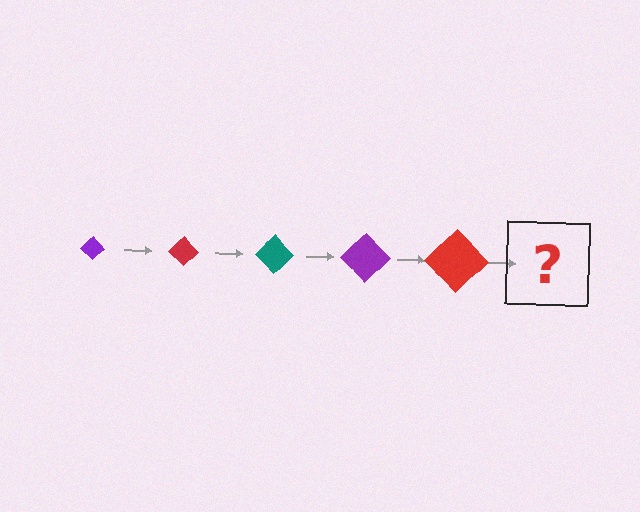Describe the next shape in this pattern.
It should be a teal diamond, larger than the previous one.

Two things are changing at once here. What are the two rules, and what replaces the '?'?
The two rules are that the diamond grows larger each step and the color cycles through purple, red, and teal. The '?' should be a teal diamond, larger than the previous one.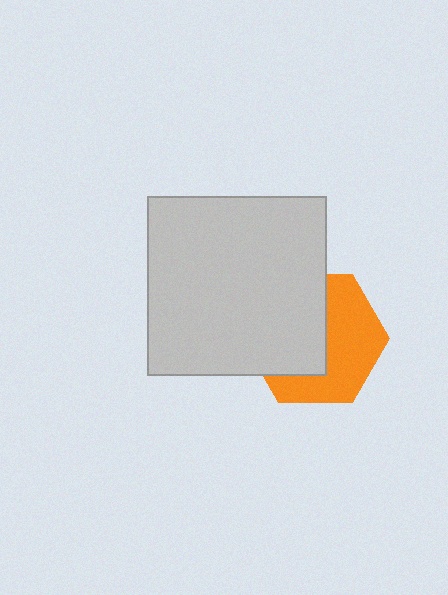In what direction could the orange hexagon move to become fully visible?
The orange hexagon could move right. That would shift it out from behind the light gray square entirely.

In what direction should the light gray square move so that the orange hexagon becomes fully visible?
The light gray square should move left. That is the shortest direction to clear the overlap and leave the orange hexagon fully visible.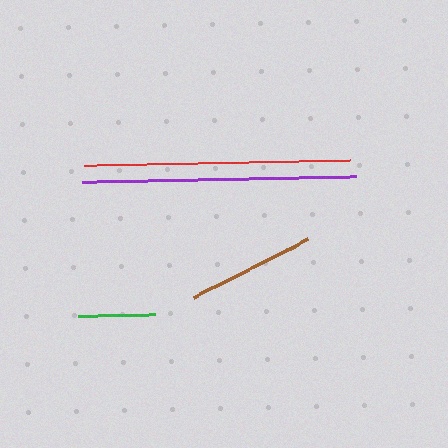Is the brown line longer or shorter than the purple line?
The purple line is longer than the brown line.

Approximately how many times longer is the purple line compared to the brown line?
The purple line is approximately 2.2 times the length of the brown line.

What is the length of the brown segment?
The brown segment is approximately 127 pixels long.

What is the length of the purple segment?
The purple segment is approximately 274 pixels long.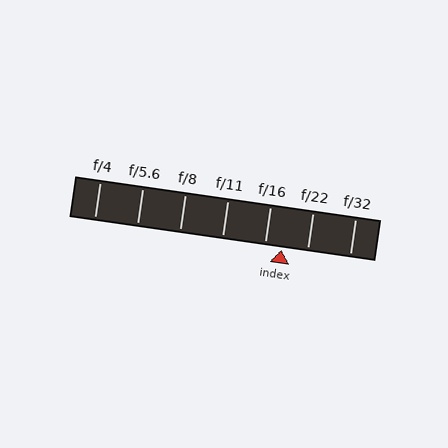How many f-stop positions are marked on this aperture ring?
There are 7 f-stop positions marked.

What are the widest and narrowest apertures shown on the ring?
The widest aperture shown is f/4 and the narrowest is f/32.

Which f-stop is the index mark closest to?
The index mark is closest to f/16.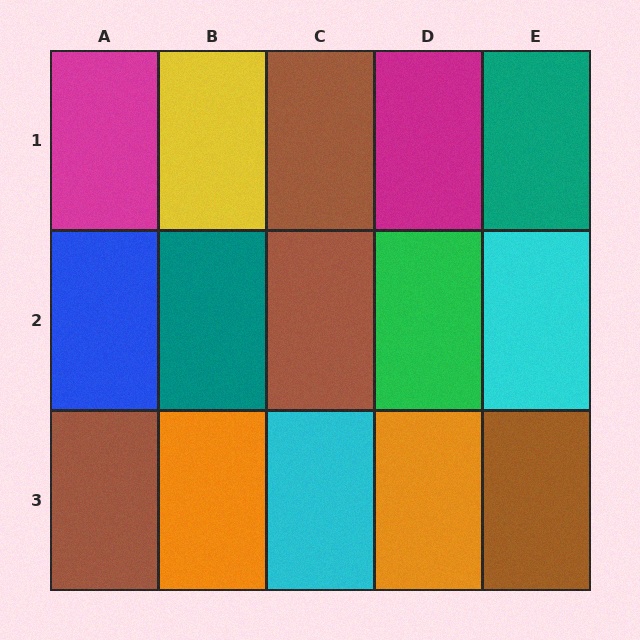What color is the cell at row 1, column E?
Teal.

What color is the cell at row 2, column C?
Brown.